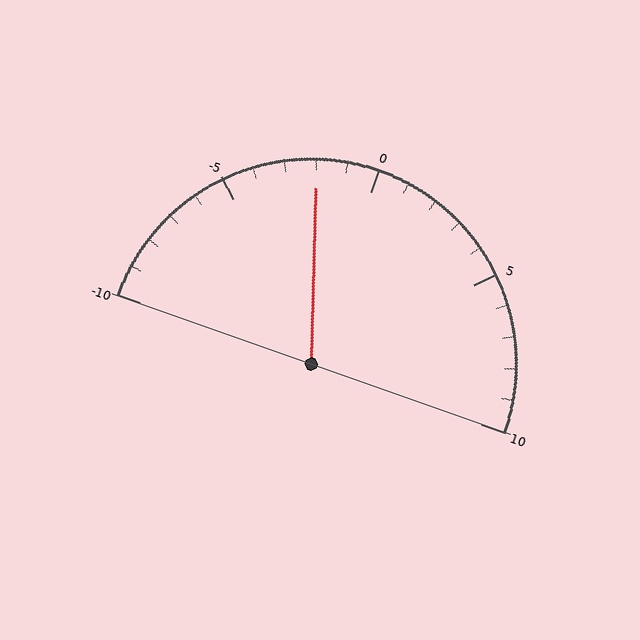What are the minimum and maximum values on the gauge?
The gauge ranges from -10 to 10.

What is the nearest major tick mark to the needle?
The nearest major tick mark is 0.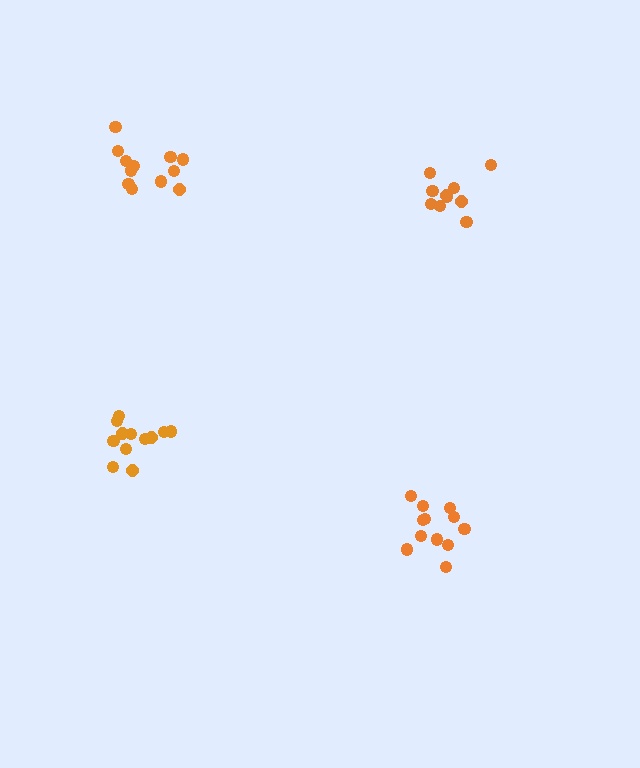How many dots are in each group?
Group 1: 12 dots, Group 2: 10 dots, Group 3: 12 dots, Group 4: 12 dots (46 total).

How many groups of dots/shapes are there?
There are 4 groups.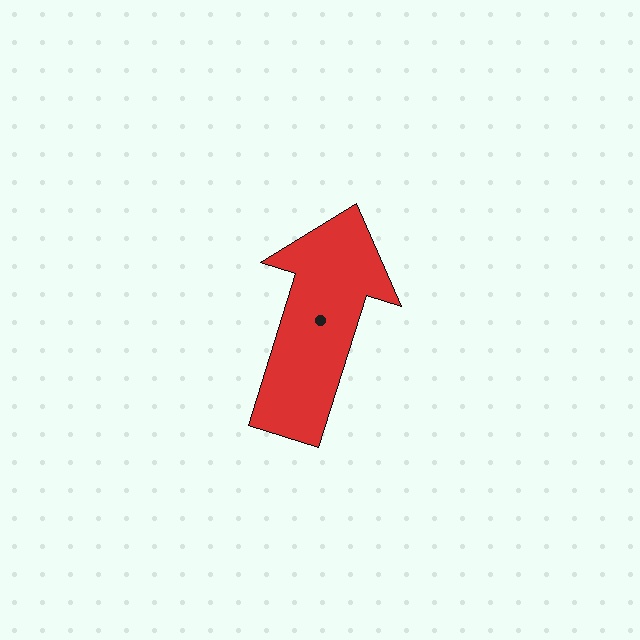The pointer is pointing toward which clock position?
Roughly 1 o'clock.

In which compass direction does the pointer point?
North.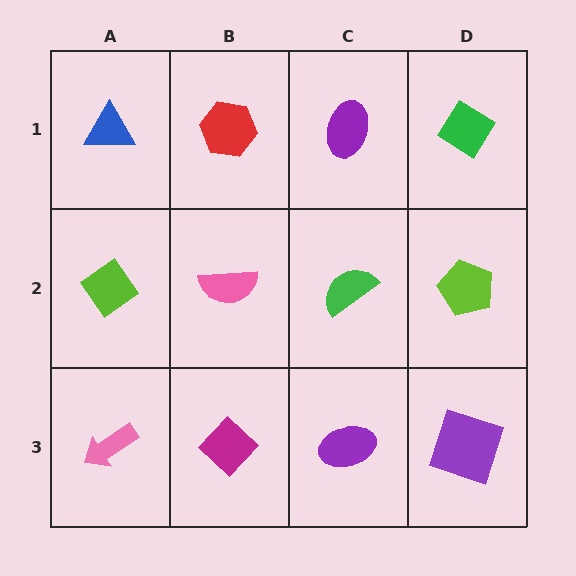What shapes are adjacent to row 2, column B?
A red hexagon (row 1, column B), a magenta diamond (row 3, column B), a lime diamond (row 2, column A), a green semicircle (row 2, column C).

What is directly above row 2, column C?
A purple ellipse.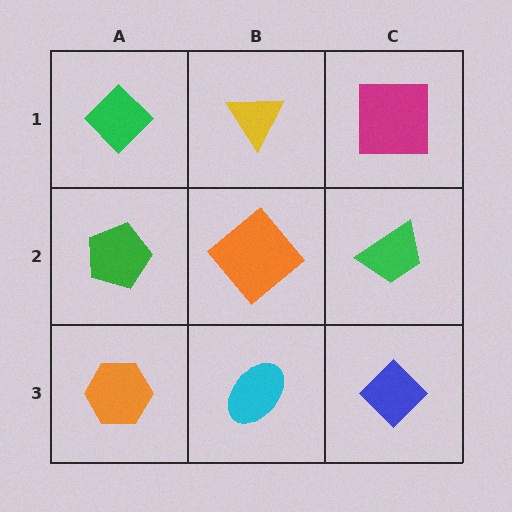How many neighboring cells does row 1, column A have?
2.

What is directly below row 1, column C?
A green trapezoid.